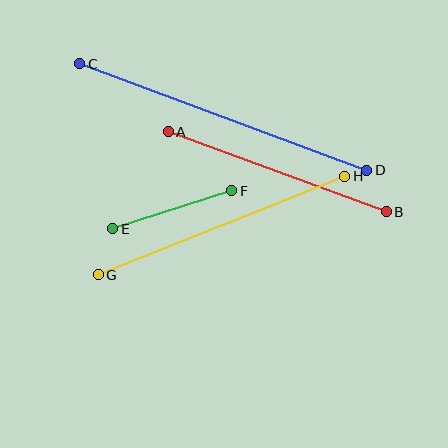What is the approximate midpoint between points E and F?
The midpoint is at approximately (172, 210) pixels.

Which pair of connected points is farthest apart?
Points C and D are farthest apart.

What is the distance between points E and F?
The distance is approximately 125 pixels.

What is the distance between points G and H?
The distance is approximately 266 pixels.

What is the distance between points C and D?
The distance is approximately 306 pixels.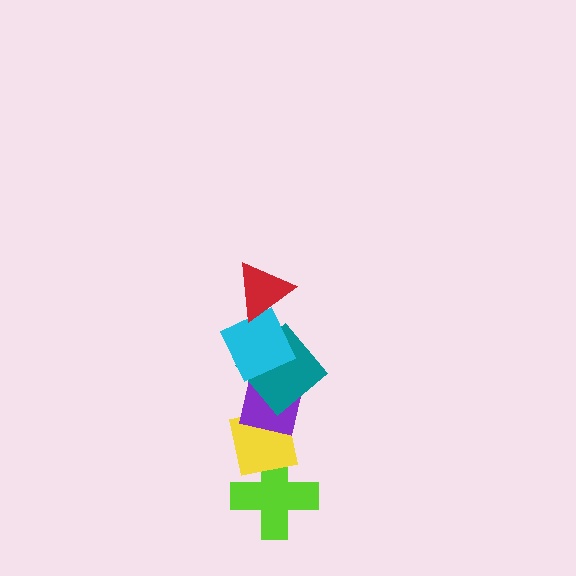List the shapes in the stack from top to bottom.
From top to bottom: the red triangle, the cyan square, the teal diamond, the purple square, the yellow square, the lime cross.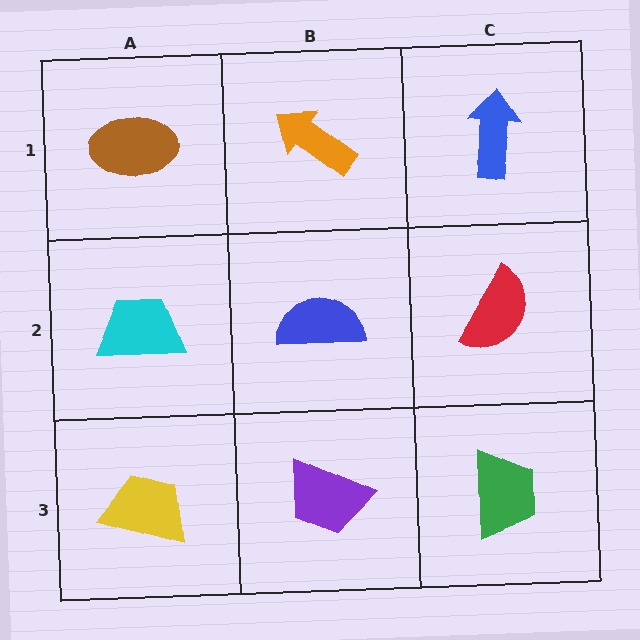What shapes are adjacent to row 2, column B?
An orange arrow (row 1, column B), a purple trapezoid (row 3, column B), a cyan trapezoid (row 2, column A), a red semicircle (row 2, column C).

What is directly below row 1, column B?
A blue semicircle.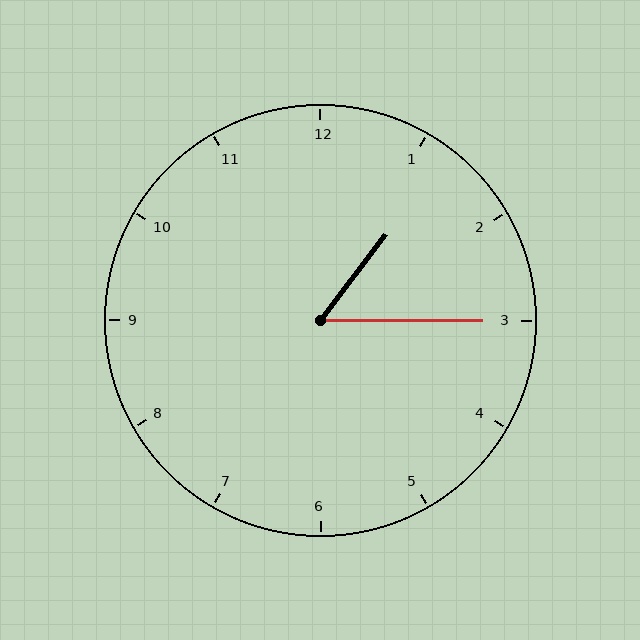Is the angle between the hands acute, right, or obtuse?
It is acute.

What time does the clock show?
1:15.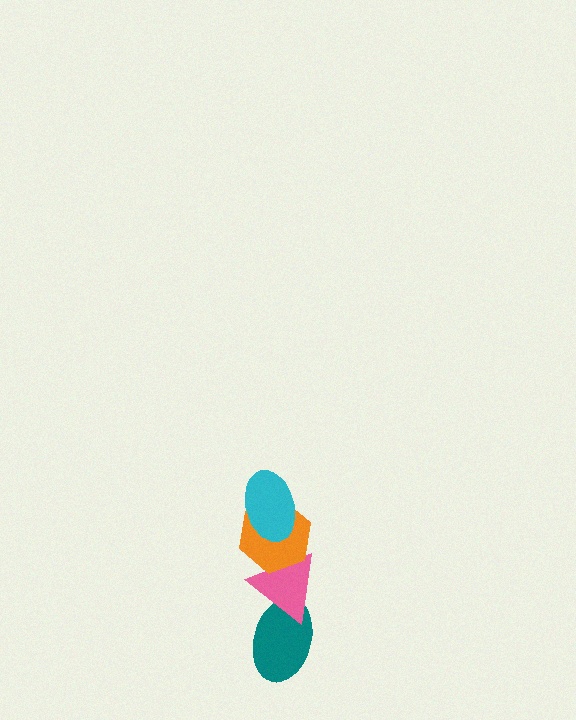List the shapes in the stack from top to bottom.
From top to bottom: the cyan ellipse, the orange hexagon, the pink triangle, the teal ellipse.